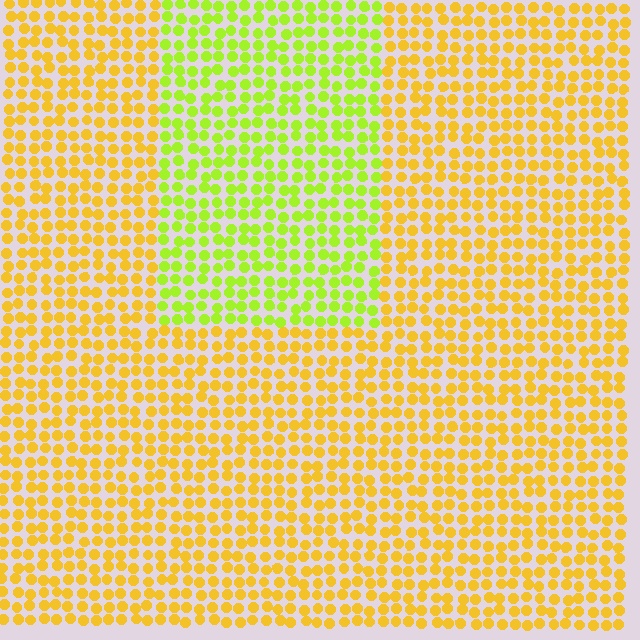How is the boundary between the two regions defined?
The boundary is defined purely by a slight shift in hue (about 39 degrees). Spacing, size, and orientation are identical on both sides.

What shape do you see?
I see a rectangle.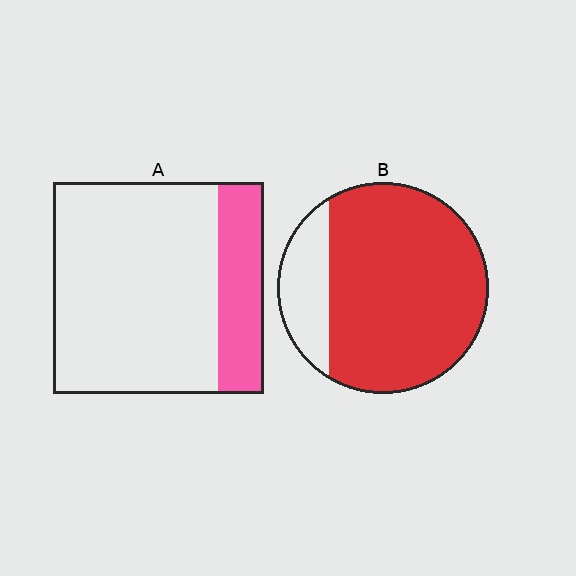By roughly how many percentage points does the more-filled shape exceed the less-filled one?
By roughly 60 percentage points (B over A).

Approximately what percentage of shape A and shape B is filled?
A is approximately 20% and B is approximately 80%.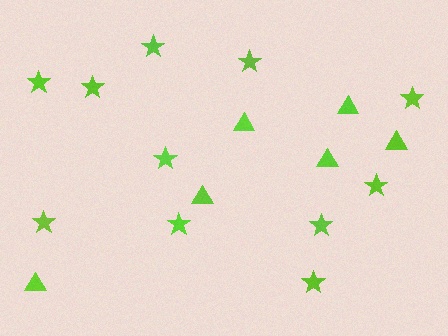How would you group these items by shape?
There are 2 groups: one group of triangles (6) and one group of stars (11).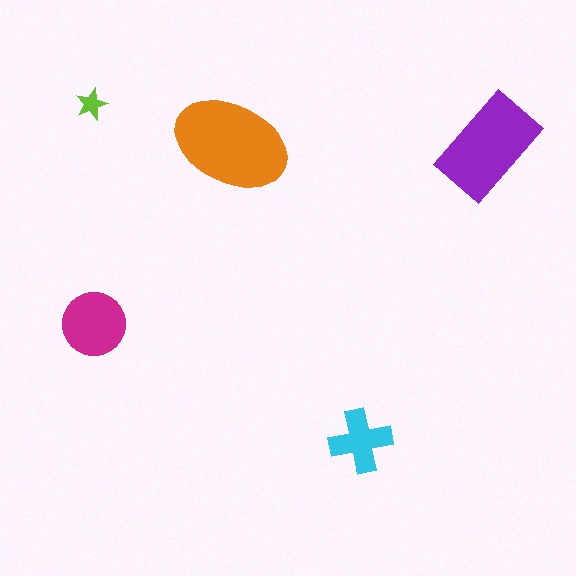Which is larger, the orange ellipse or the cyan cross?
The orange ellipse.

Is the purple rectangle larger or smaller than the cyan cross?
Larger.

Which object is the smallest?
The lime star.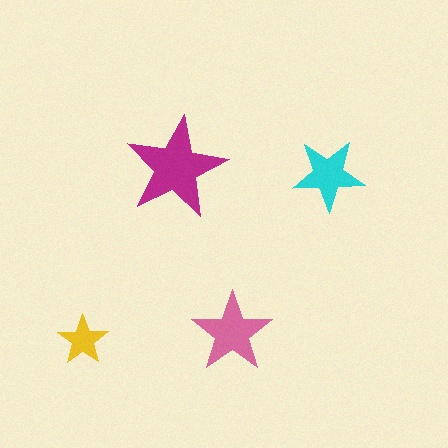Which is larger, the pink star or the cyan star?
The pink one.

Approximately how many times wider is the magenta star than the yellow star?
About 2 times wider.